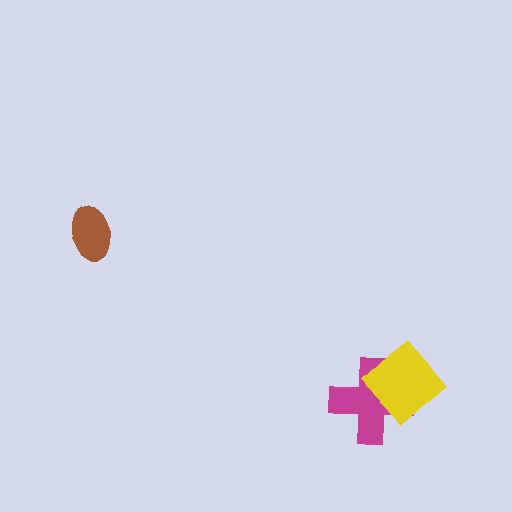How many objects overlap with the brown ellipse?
0 objects overlap with the brown ellipse.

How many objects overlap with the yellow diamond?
1 object overlaps with the yellow diamond.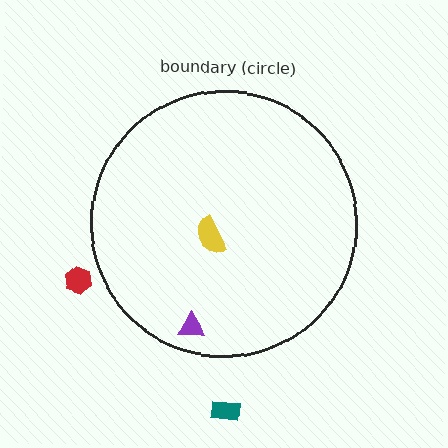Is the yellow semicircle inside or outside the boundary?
Inside.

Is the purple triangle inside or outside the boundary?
Inside.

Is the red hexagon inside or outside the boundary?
Outside.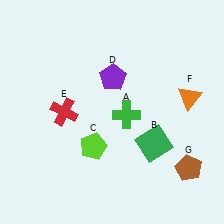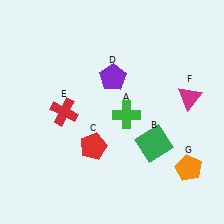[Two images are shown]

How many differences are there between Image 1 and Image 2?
There are 3 differences between the two images.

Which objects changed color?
C changed from lime to red. F changed from orange to magenta. G changed from brown to orange.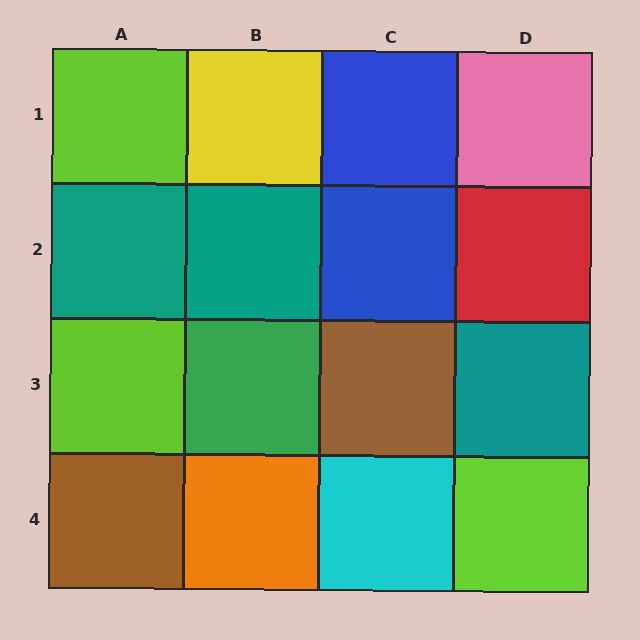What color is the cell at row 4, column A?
Brown.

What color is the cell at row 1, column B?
Yellow.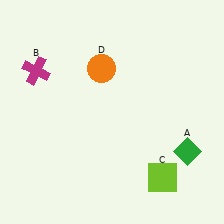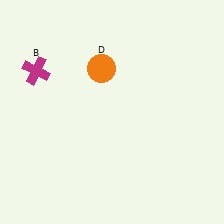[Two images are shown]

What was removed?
The green diamond (A), the lime square (C) were removed in Image 2.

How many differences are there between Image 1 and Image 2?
There are 2 differences between the two images.